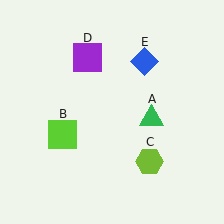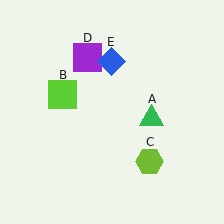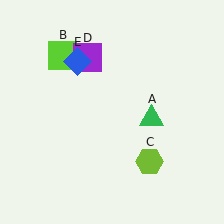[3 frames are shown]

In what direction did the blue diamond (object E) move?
The blue diamond (object E) moved left.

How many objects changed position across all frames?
2 objects changed position: lime square (object B), blue diamond (object E).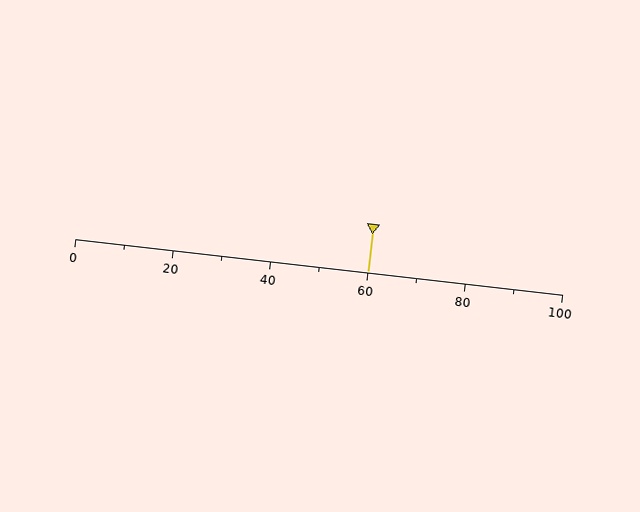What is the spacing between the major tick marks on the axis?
The major ticks are spaced 20 apart.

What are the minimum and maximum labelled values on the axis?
The axis runs from 0 to 100.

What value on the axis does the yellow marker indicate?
The marker indicates approximately 60.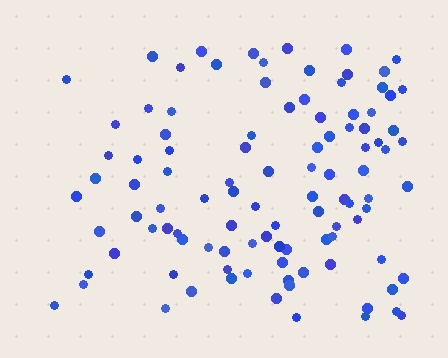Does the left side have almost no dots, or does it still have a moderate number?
Still a moderate number, just noticeably fewer than the right.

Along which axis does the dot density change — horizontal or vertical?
Horizontal.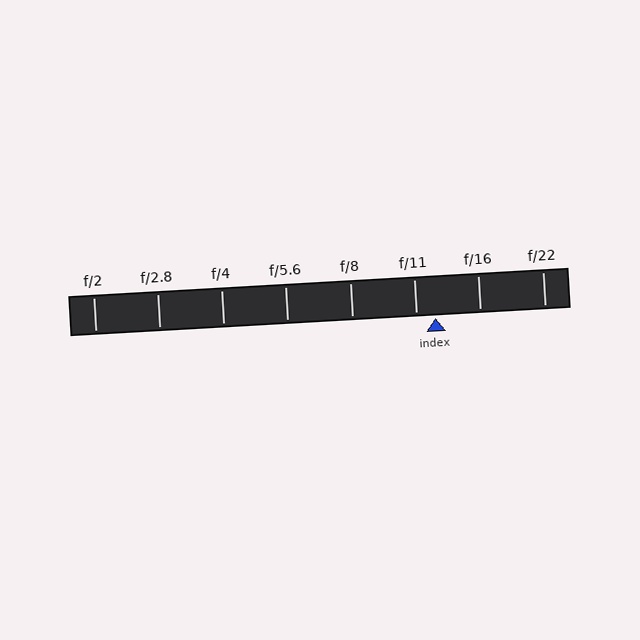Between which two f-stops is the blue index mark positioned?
The index mark is between f/11 and f/16.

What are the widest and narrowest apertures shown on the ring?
The widest aperture shown is f/2 and the narrowest is f/22.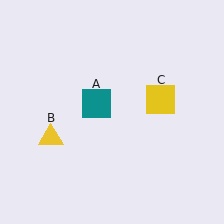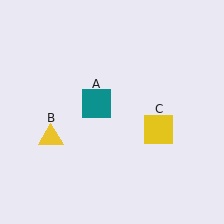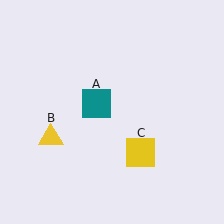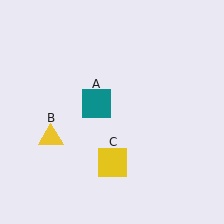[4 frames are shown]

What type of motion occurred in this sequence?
The yellow square (object C) rotated clockwise around the center of the scene.